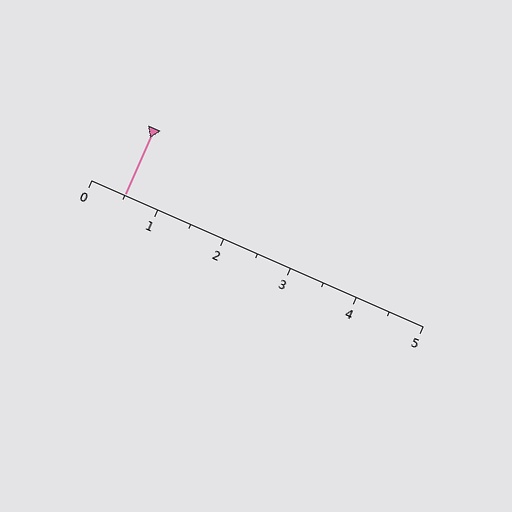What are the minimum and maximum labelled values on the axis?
The axis runs from 0 to 5.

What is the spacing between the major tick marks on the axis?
The major ticks are spaced 1 apart.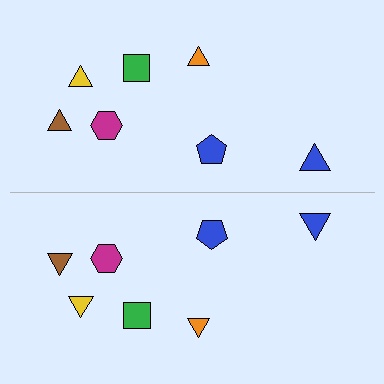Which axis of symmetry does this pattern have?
The pattern has a horizontal axis of symmetry running through the center of the image.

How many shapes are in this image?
There are 14 shapes in this image.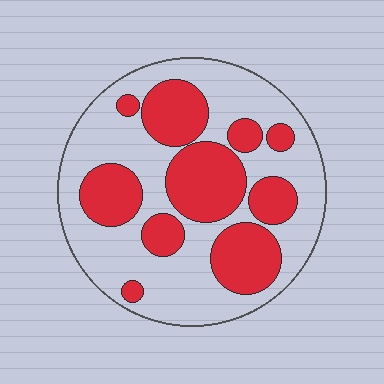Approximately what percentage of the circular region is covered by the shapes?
Approximately 40%.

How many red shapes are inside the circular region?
10.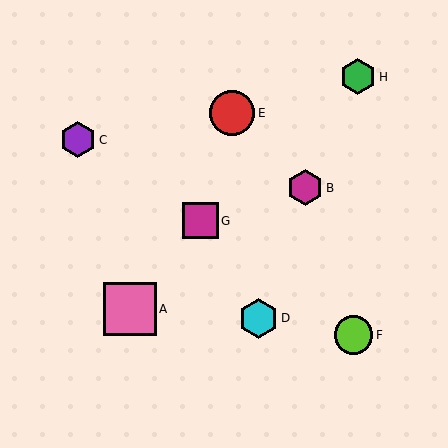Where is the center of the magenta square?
The center of the magenta square is at (200, 221).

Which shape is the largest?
The pink square (labeled A) is the largest.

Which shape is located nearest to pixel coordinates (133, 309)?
The pink square (labeled A) at (130, 309) is nearest to that location.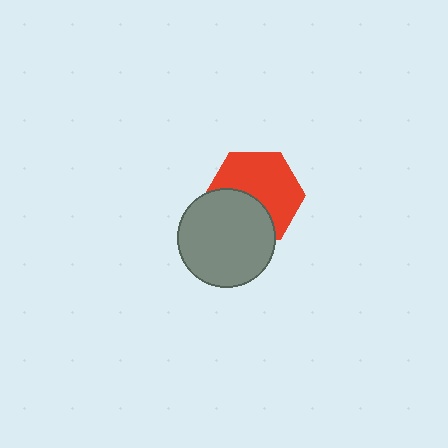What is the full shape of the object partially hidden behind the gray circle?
The partially hidden object is a red hexagon.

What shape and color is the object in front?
The object in front is a gray circle.